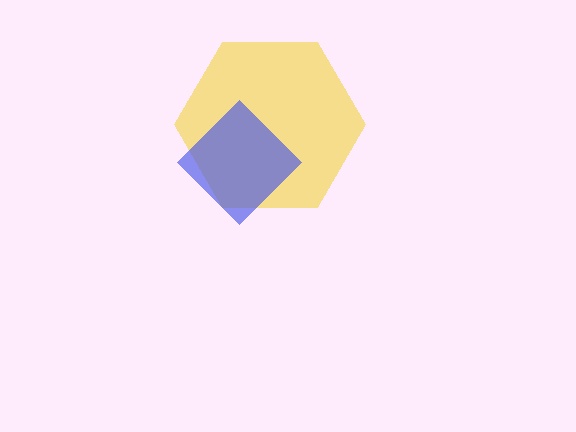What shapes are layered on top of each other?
The layered shapes are: a yellow hexagon, a blue diamond.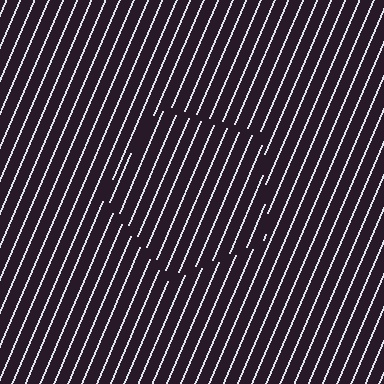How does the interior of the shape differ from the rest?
The interior of the shape contains the same grating, shifted by half a period — the contour is defined by the phase discontinuity where line-ends from the inner and outer gratings abut.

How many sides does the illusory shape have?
5 sides — the line-ends trace a pentagon.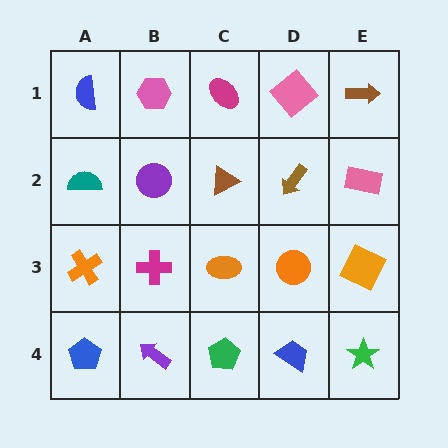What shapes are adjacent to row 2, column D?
A pink diamond (row 1, column D), an orange circle (row 3, column D), a brown triangle (row 2, column C), a pink rectangle (row 2, column E).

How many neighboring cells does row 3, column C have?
4.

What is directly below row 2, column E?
An orange square.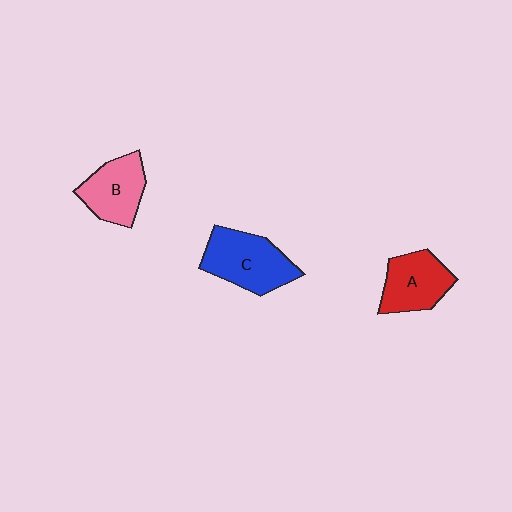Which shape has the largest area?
Shape C (blue).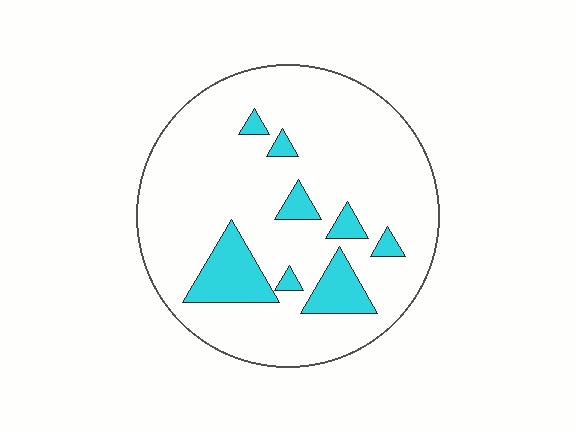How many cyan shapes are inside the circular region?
8.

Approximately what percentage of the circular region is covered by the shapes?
Approximately 15%.